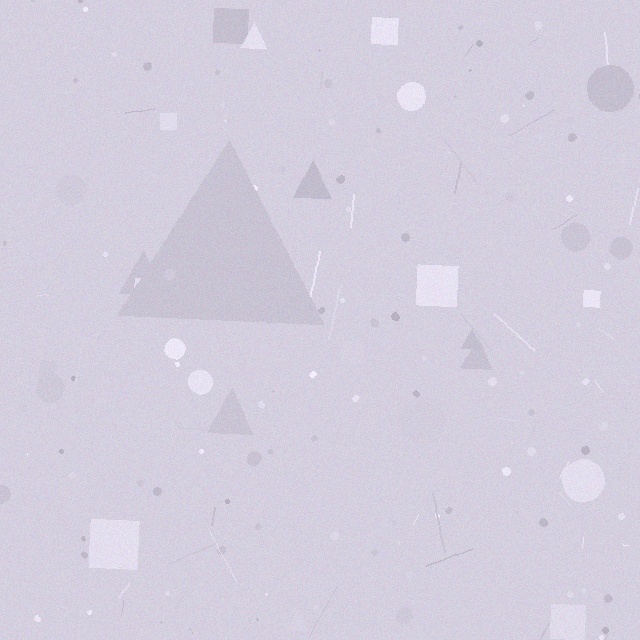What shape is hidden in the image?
A triangle is hidden in the image.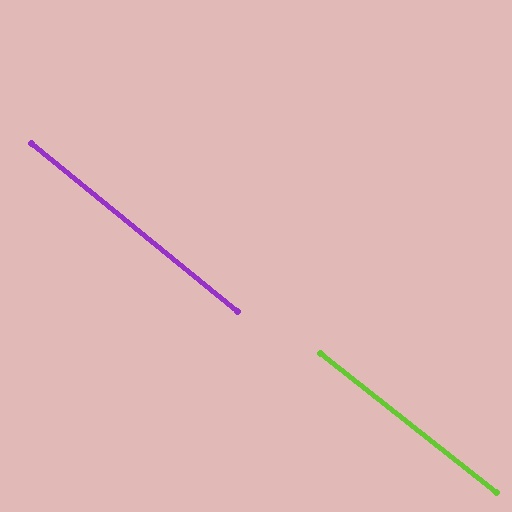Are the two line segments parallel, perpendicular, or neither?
Parallel — their directions differ by only 0.9°.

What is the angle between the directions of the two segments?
Approximately 1 degree.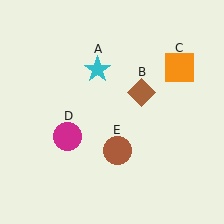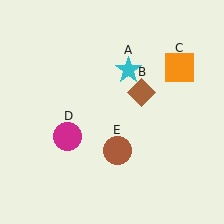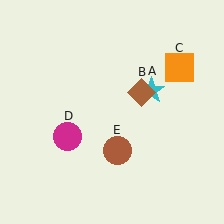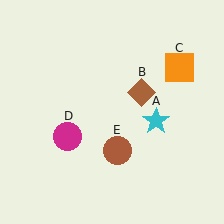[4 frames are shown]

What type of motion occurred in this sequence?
The cyan star (object A) rotated clockwise around the center of the scene.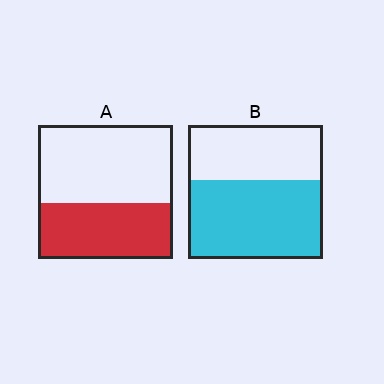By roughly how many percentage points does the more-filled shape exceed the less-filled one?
By roughly 15 percentage points (B over A).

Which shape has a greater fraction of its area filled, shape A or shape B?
Shape B.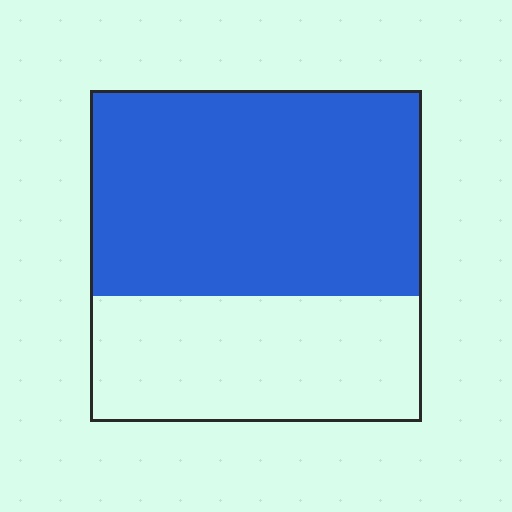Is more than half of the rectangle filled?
Yes.